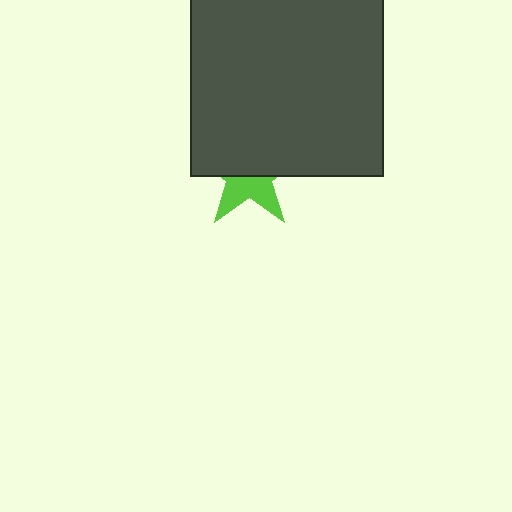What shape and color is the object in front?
The object in front is a dark gray rectangle.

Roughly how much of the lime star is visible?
A small part of it is visible (roughly 42%).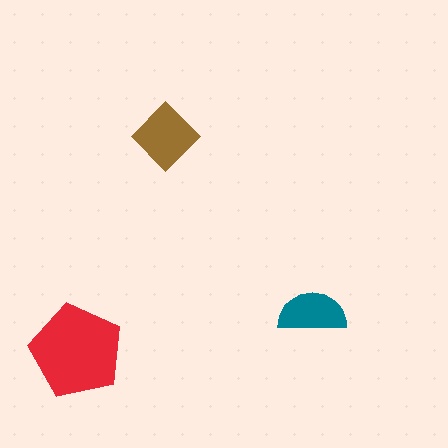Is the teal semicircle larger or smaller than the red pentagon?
Smaller.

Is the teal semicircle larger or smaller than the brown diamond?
Smaller.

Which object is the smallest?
The teal semicircle.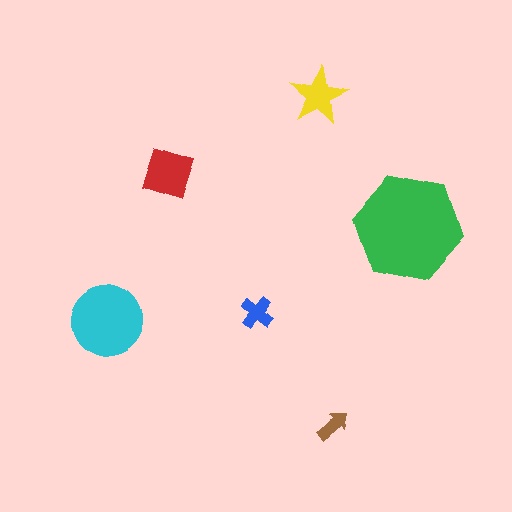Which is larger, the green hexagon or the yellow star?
The green hexagon.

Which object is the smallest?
The brown arrow.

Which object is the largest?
The green hexagon.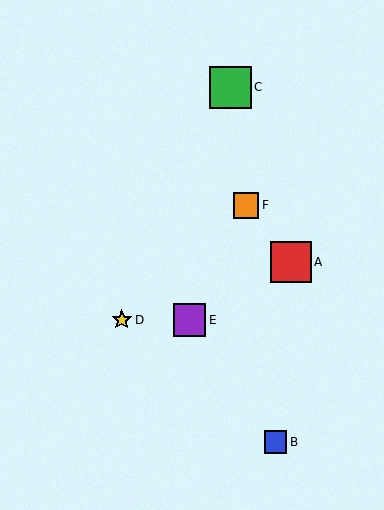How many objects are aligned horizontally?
2 objects (D, E) are aligned horizontally.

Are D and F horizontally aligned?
No, D is at y≈320 and F is at y≈205.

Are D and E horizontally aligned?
Yes, both are at y≈320.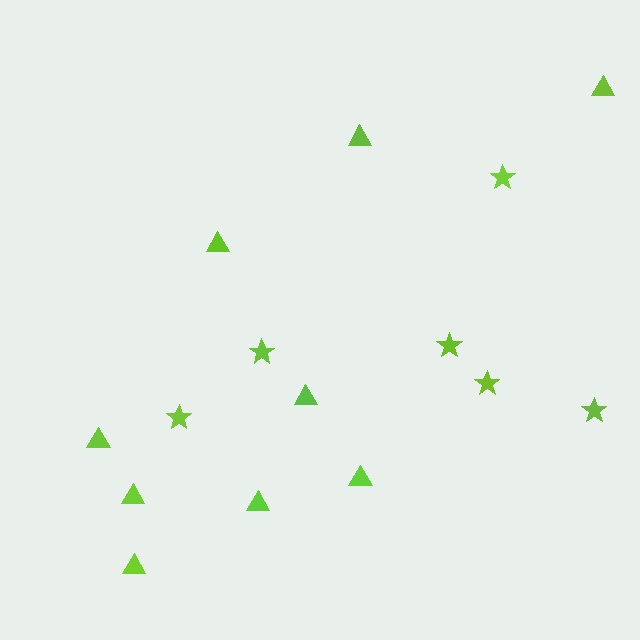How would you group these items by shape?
There are 2 groups: one group of triangles (9) and one group of stars (6).